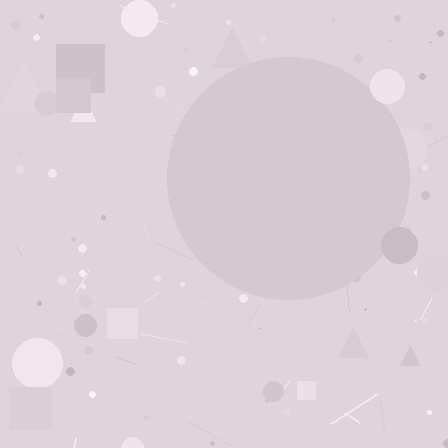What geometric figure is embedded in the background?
A circle is embedded in the background.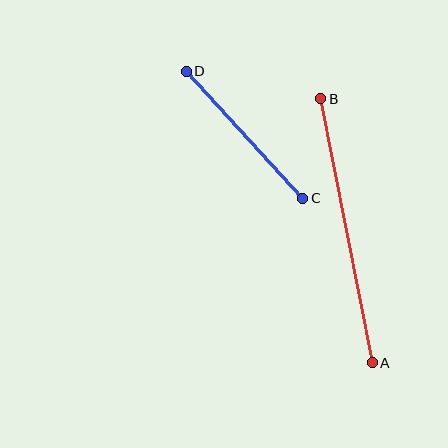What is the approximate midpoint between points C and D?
The midpoint is at approximately (245, 135) pixels.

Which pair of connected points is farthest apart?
Points A and B are farthest apart.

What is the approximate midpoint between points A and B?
The midpoint is at approximately (347, 231) pixels.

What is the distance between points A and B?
The distance is approximately 269 pixels.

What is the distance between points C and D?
The distance is approximately 172 pixels.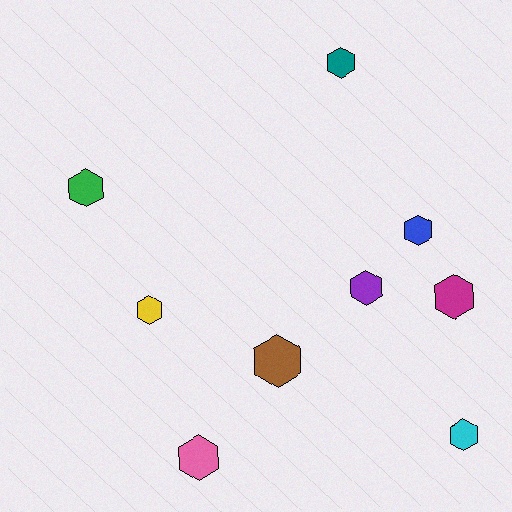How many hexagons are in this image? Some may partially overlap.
There are 9 hexagons.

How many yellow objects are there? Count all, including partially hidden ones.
There is 1 yellow object.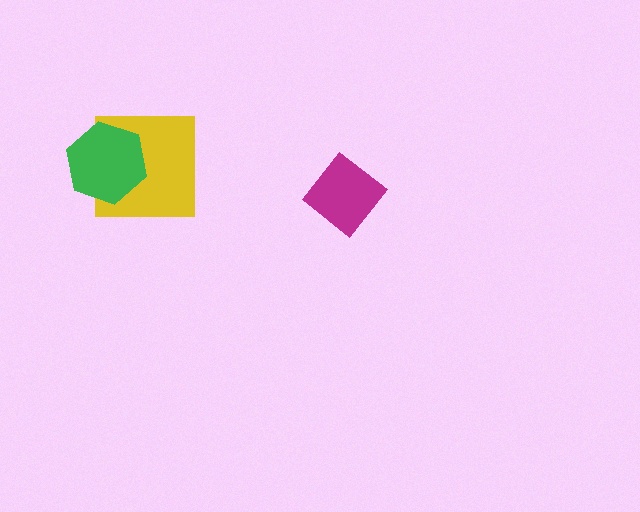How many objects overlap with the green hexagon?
1 object overlaps with the green hexagon.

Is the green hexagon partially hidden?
No, no other shape covers it.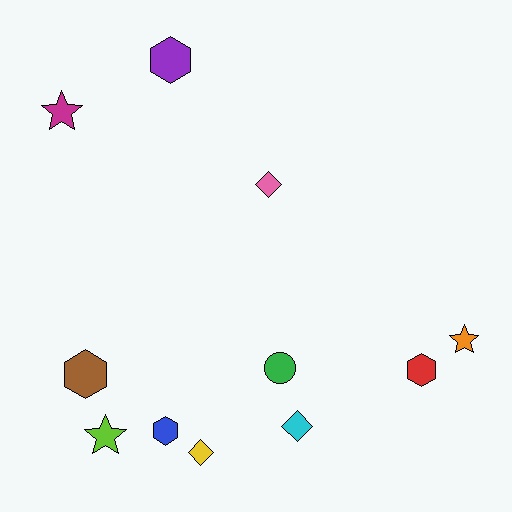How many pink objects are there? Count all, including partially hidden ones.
There is 1 pink object.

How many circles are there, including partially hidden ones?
There is 1 circle.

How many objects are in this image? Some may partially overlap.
There are 11 objects.